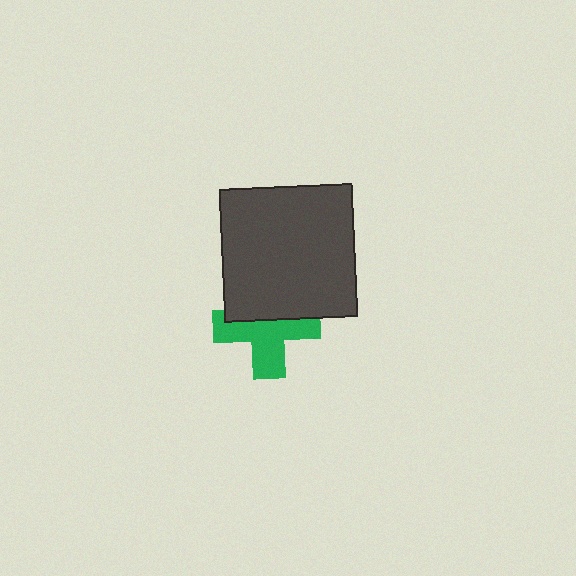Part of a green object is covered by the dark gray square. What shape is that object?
It is a cross.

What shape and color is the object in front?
The object in front is a dark gray square.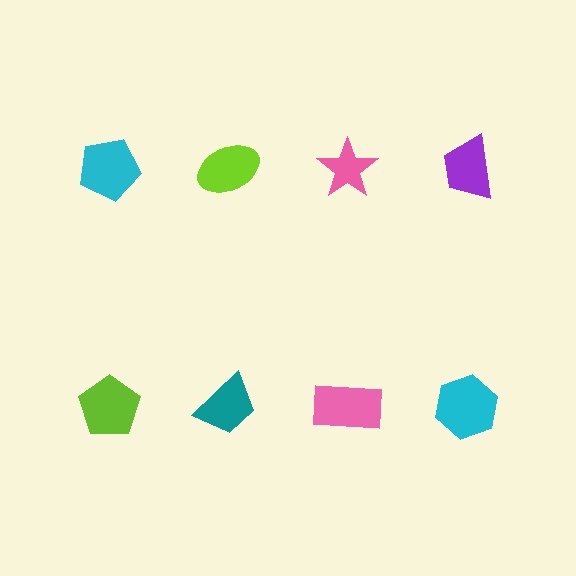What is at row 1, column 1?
A cyan pentagon.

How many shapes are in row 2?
4 shapes.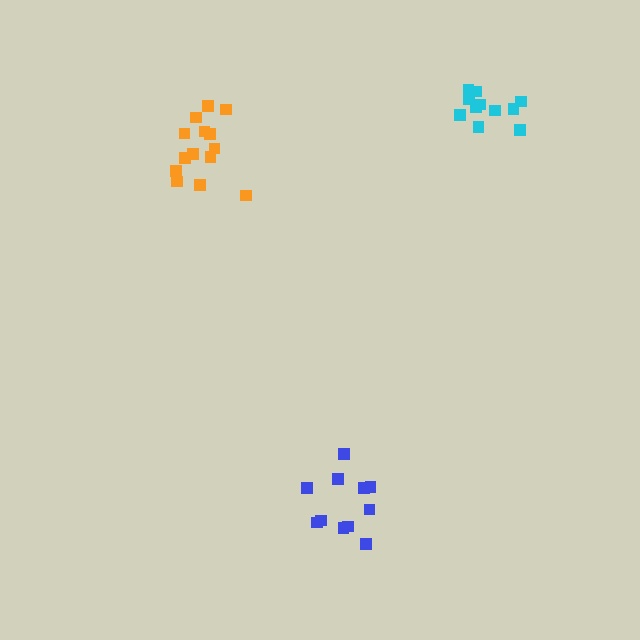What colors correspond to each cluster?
The clusters are colored: blue, orange, cyan.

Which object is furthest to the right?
The cyan cluster is rightmost.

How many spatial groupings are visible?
There are 3 spatial groupings.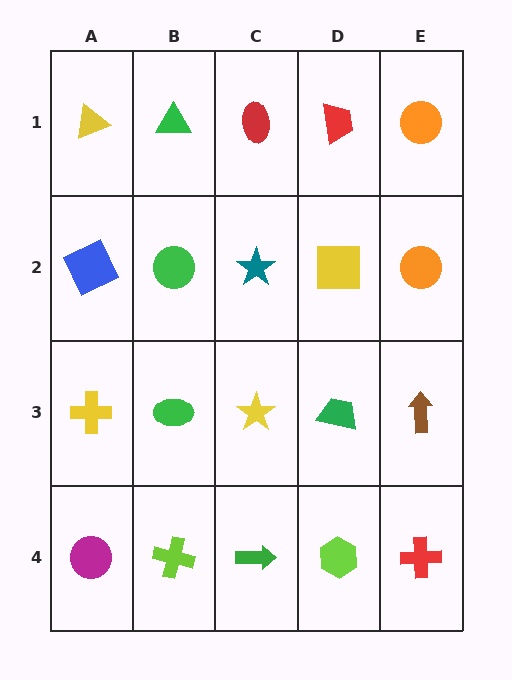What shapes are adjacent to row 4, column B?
A green ellipse (row 3, column B), a magenta circle (row 4, column A), a green arrow (row 4, column C).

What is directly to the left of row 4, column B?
A magenta circle.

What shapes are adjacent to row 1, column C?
A teal star (row 2, column C), a green triangle (row 1, column B), a red trapezoid (row 1, column D).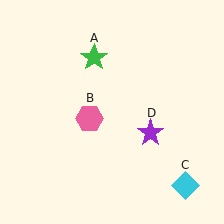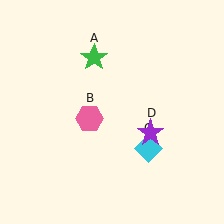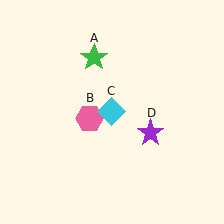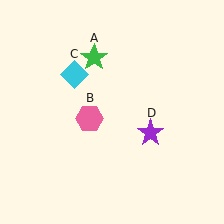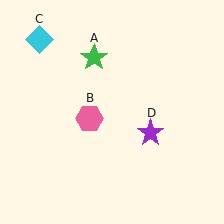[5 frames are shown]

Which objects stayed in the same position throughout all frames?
Green star (object A) and pink hexagon (object B) and purple star (object D) remained stationary.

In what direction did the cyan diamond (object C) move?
The cyan diamond (object C) moved up and to the left.